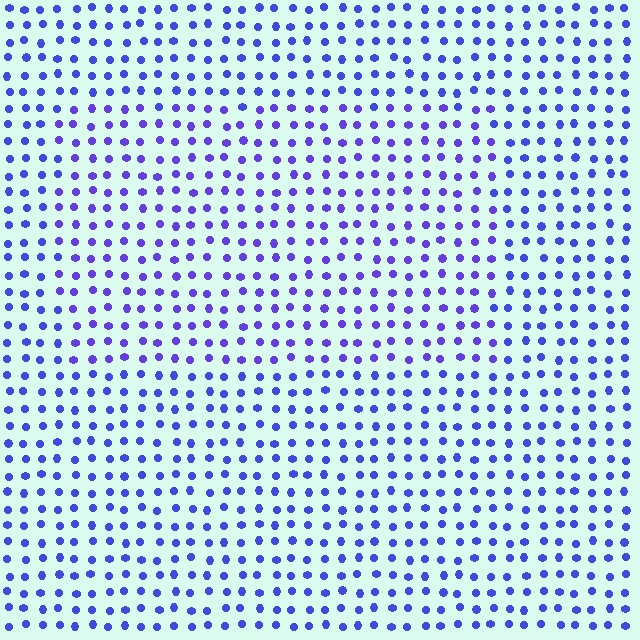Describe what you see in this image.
The image is filled with small blue elements in a uniform arrangement. A rectangle-shaped region is visible where the elements are tinted to a slightly different hue, forming a subtle color boundary.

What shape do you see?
I see a rectangle.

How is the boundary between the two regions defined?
The boundary is defined purely by a slight shift in hue (about 19 degrees). Spacing, size, and orientation are identical on both sides.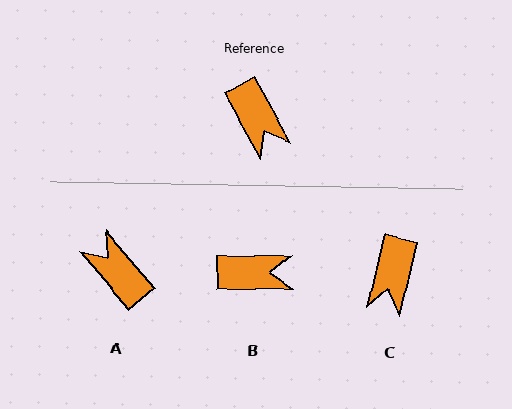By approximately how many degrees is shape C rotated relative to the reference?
Approximately 42 degrees clockwise.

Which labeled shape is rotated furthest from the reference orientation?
A, about 168 degrees away.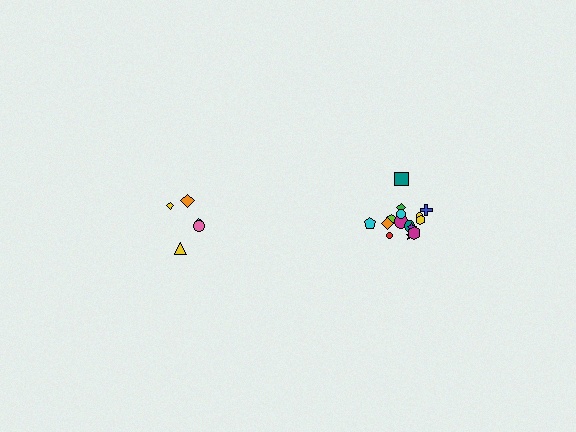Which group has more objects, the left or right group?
The right group.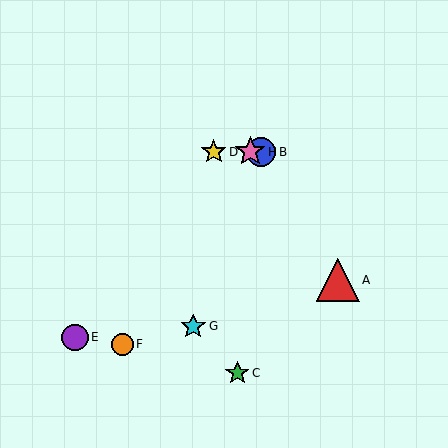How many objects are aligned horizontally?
3 objects (B, D, H) are aligned horizontally.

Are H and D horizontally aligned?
Yes, both are at y≈152.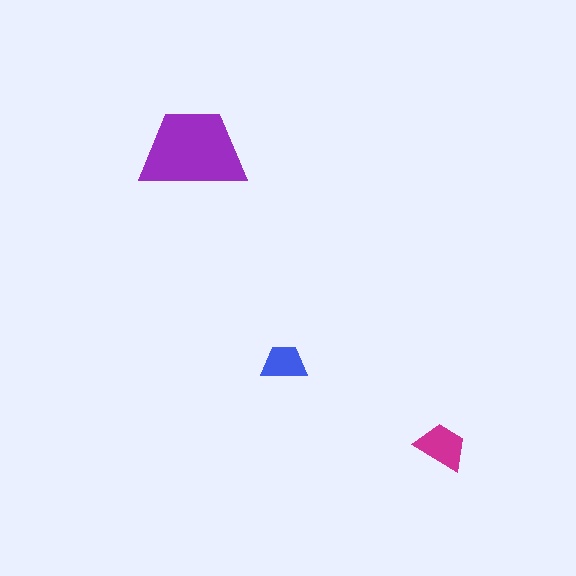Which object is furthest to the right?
The magenta trapezoid is rightmost.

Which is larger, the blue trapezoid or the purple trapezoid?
The purple one.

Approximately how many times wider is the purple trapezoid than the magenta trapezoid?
About 2 times wider.